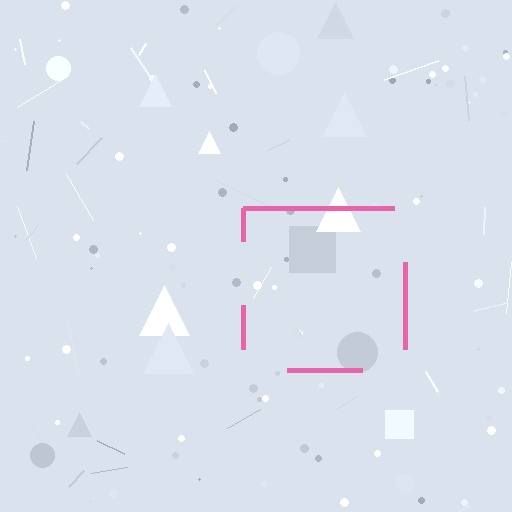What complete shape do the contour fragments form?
The contour fragments form a square.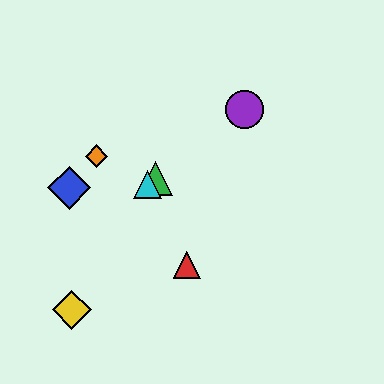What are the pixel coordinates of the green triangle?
The green triangle is at (156, 178).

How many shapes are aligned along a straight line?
3 shapes (the green triangle, the purple circle, the cyan triangle) are aligned along a straight line.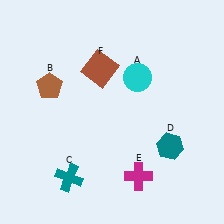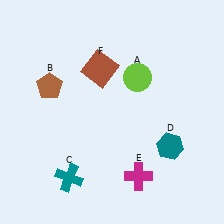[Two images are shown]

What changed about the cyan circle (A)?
In Image 1, A is cyan. In Image 2, it changed to lime.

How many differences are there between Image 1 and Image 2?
There is 1 difference between the two images.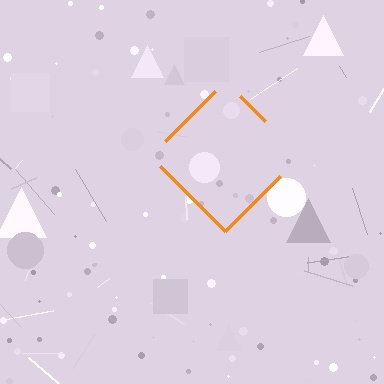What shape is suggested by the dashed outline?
The dashed outline suggests a diamond.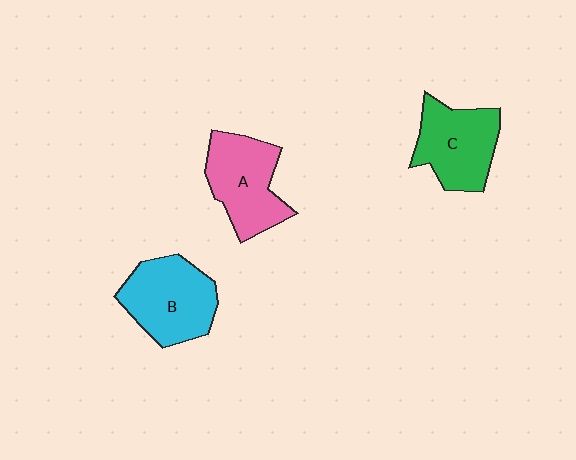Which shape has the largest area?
Shape B (cyan).